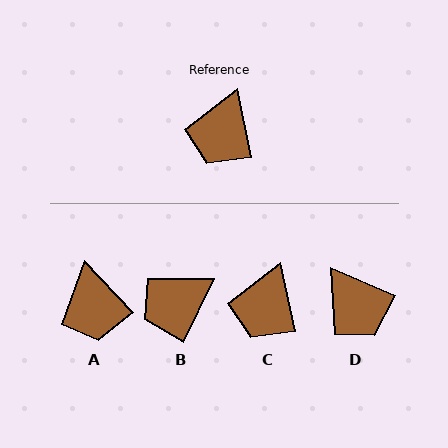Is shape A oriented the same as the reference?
No, it is off by about 31 degrees.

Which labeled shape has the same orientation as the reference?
C.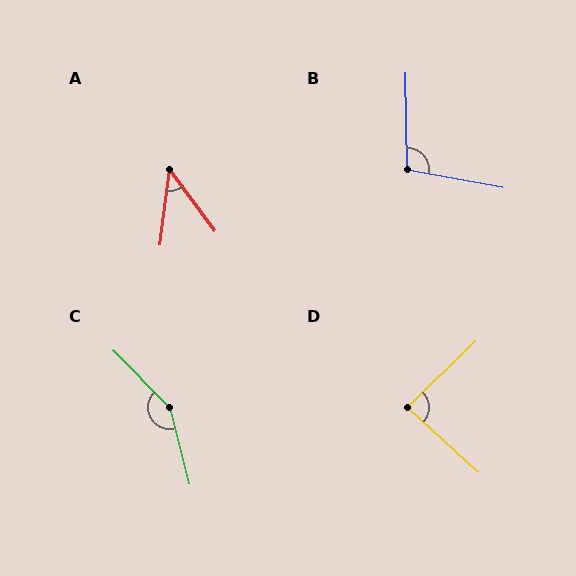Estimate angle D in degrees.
Approximately 87 degrees.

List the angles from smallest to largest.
A (44°), D (87°), B (102°), C (150°).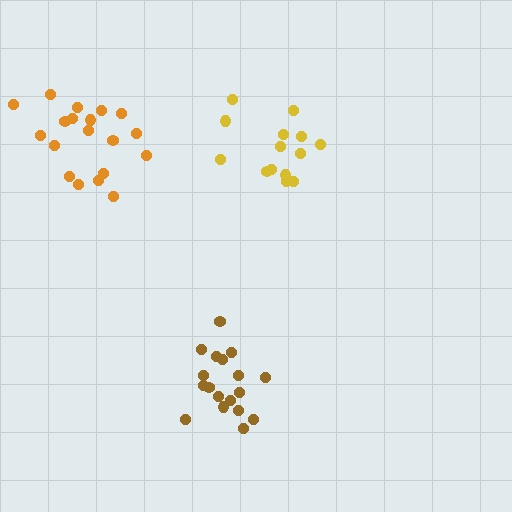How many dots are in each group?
Group 1: 14 dots, Group 2: 18 dots, Group 3: 19 dots (51 total).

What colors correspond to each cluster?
The clusters are colored: yellow, brown, orange.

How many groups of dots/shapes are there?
There are 3 groups.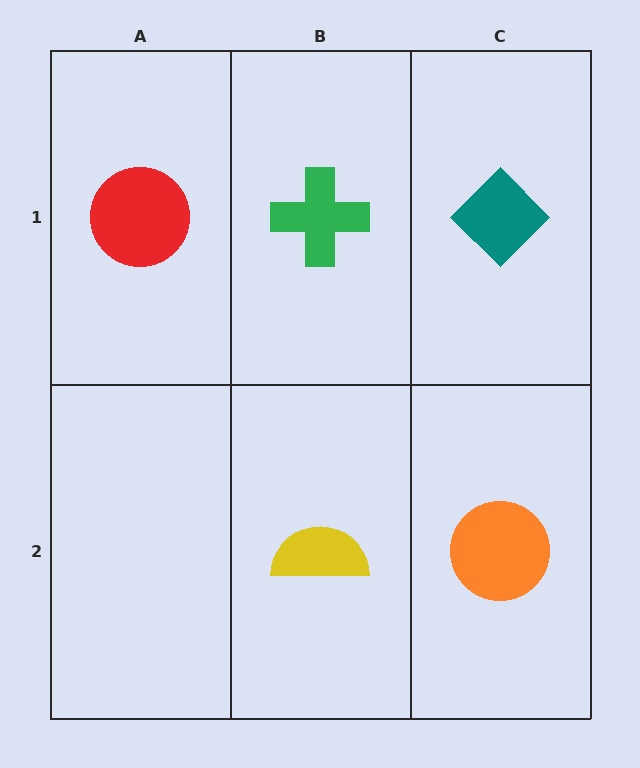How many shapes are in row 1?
3 shapes.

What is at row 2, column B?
A yellow semicircle.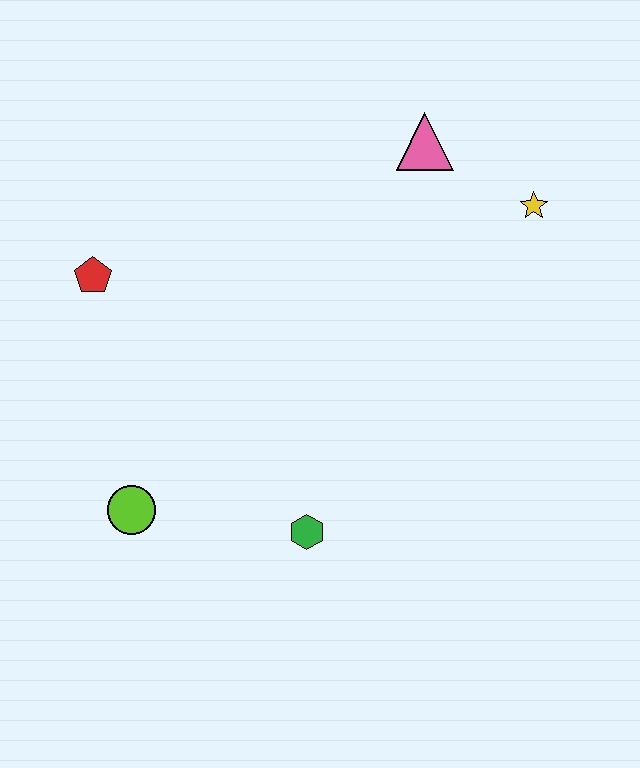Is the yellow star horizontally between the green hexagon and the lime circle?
No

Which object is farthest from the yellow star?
The lime circle is farthest from the yellow star.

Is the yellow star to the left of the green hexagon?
No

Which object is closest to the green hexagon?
The lime circle is closest to the green hexagon.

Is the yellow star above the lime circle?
Yes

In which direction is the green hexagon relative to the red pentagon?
The green hexagon is below the red pentagon.